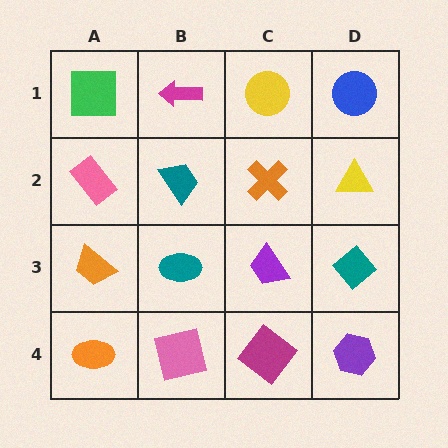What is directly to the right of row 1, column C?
A blue circle.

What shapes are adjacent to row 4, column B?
A teal ellipse (row 3, column B), an orange ellipse (row 4, column A), a magenta diamond (row 4, column C).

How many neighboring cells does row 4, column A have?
2.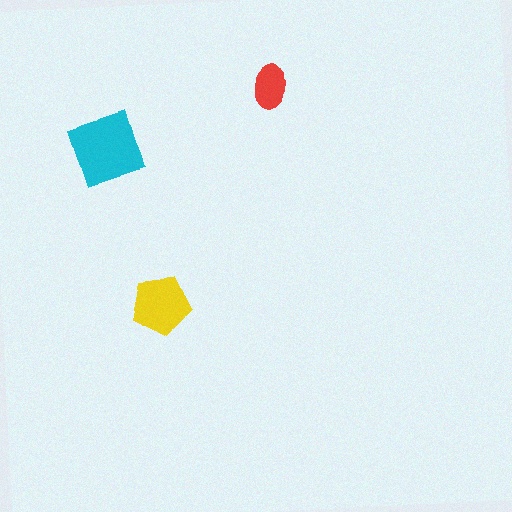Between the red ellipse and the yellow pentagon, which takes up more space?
The yellow pentagon.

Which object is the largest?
The cyan square.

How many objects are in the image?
There are 3 objects in the image.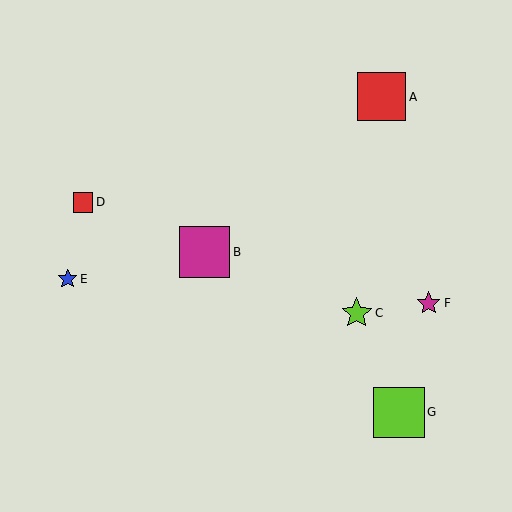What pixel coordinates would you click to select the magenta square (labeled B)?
Click at (204, 252) to select the magenta square B.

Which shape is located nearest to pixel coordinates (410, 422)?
The lime square (labeled G) at (399, 412) is nearest to that location.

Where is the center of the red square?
The center of the red square is at (382, 97).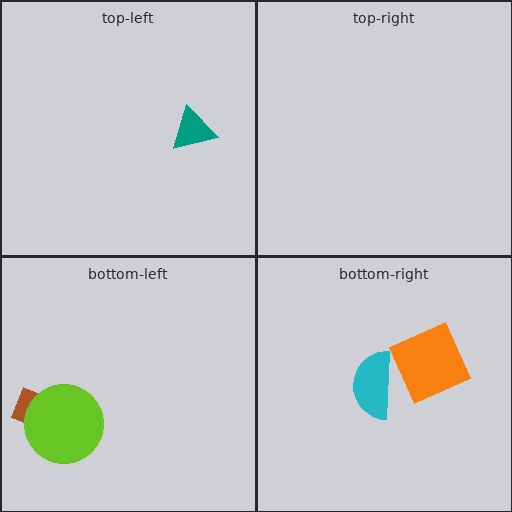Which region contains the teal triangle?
The top-left region.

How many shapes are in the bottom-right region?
2.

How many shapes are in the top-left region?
1.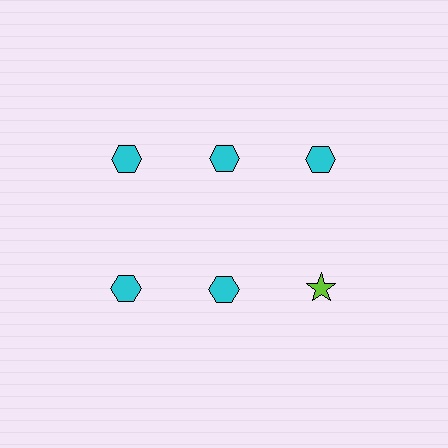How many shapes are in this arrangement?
There are 6 shapes arranged in a grid pattern.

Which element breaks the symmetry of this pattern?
The lime star in the second row, center column breaks the symmetry. All other shapes are cyan hexagons.